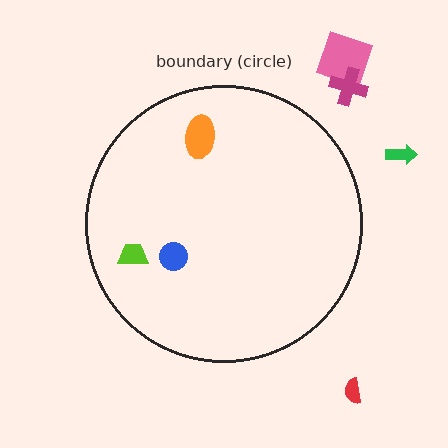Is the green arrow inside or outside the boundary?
Outside.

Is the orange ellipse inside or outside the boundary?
Inside.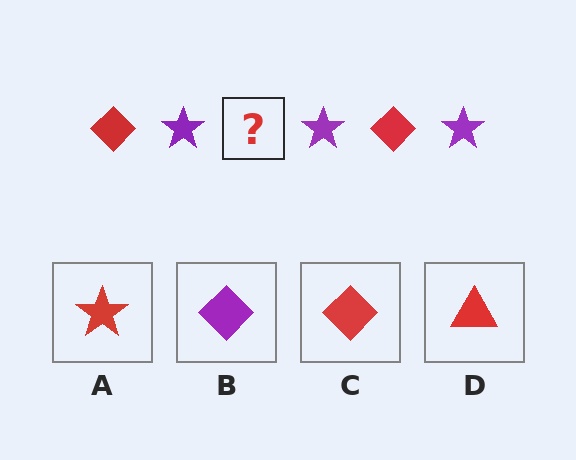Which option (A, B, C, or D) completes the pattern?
C.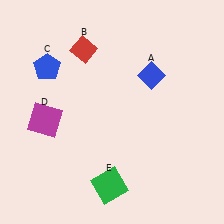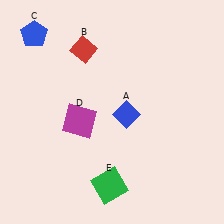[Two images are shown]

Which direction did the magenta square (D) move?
The magenta square (D) moved right.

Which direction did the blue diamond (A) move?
The blue diamond (A) moved down.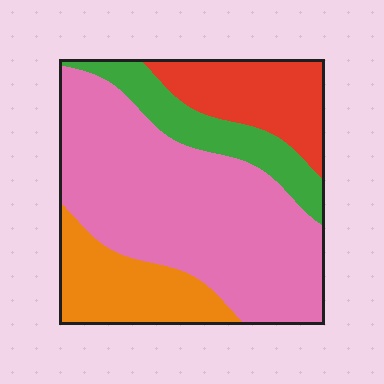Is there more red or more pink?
Pink.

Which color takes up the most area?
Pink, at roughly 55%.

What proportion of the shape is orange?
Orange covers about 15% of the shape.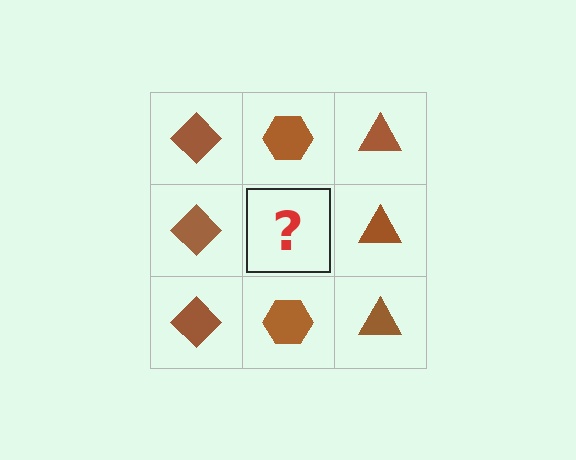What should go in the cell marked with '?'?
The missing cell should contain a brown hexagon.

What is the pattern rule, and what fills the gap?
The rule is that each column has a consistent shape. The gap should be filled with a brown hexagon.